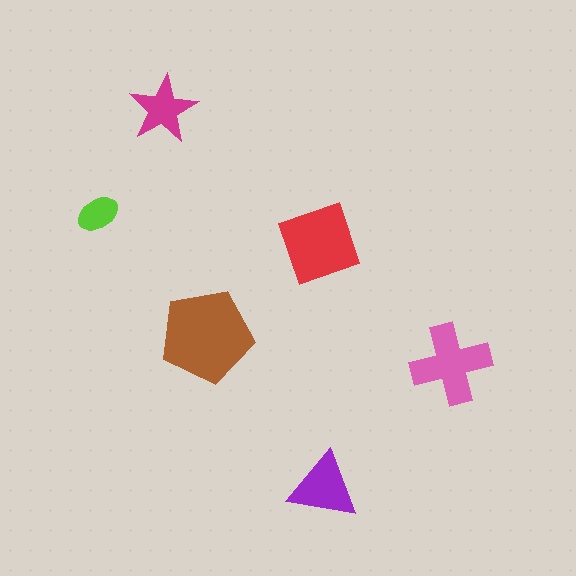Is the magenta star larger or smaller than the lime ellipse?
Larger.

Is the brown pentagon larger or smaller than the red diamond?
Larger.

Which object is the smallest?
The lime ellipse.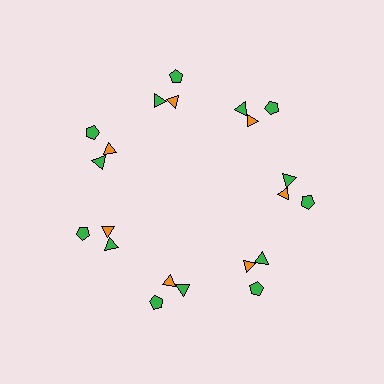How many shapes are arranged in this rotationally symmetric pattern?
There are 21 shapes, arranged in 7 groups of 3.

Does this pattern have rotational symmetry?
Yes, this pattern has 7-fold rotational symmetry. It looks the same after rotating 51 degrees around the center.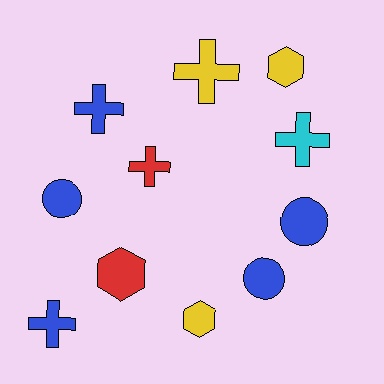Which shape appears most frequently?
Cross, with 5 objects.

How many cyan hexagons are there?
There are no cyan hexagons.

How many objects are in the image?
There are 11 objects.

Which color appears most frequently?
Blue, with 5 objects.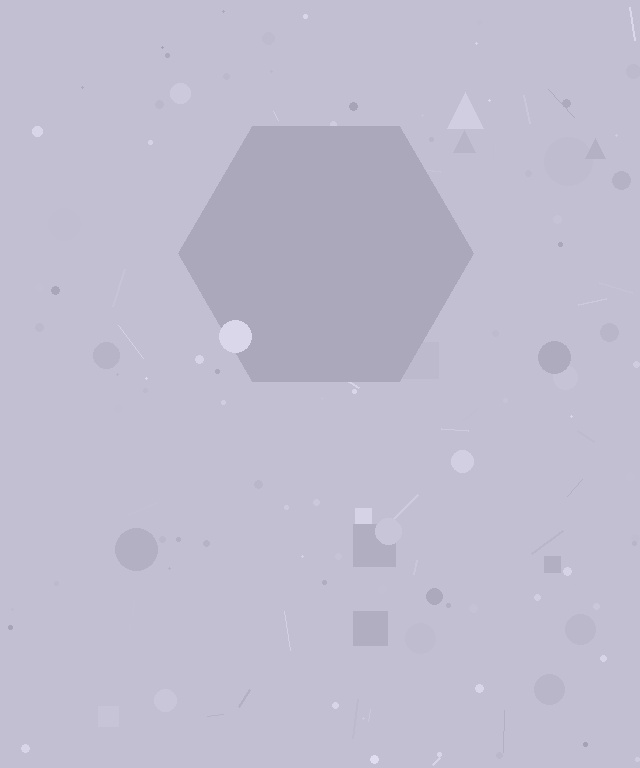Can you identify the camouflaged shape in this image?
The camouflaged shape is a hexagon.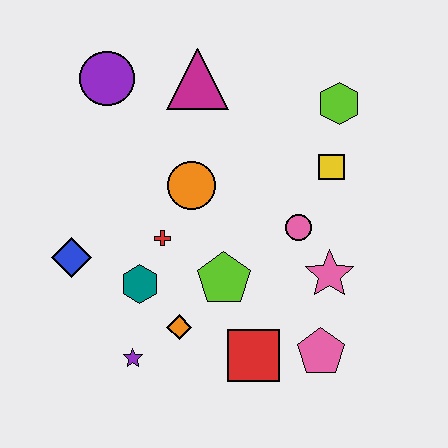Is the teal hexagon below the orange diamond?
No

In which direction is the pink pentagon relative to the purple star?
The pink pentagon is to the right of the purple star.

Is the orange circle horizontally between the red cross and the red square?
Yes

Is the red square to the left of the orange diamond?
No